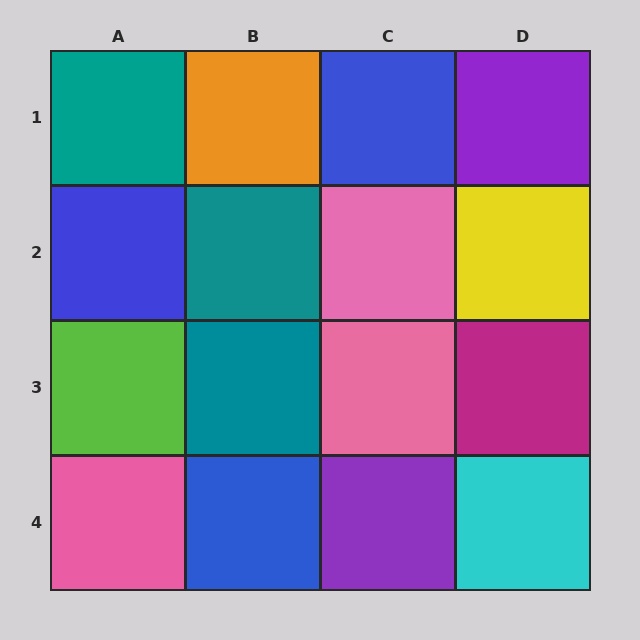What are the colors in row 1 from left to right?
Teal, orange, blue, purple.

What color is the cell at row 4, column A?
Pink.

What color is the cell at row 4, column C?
Purple.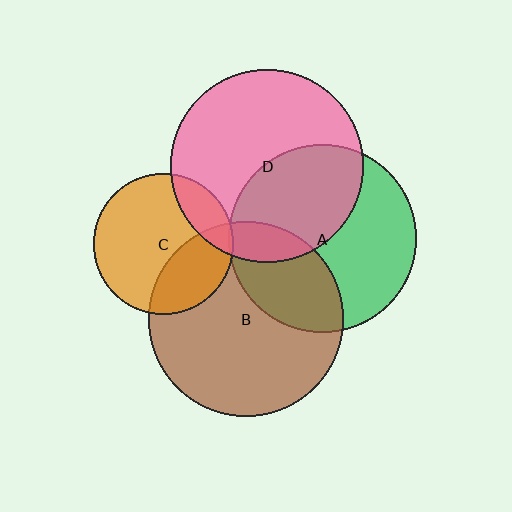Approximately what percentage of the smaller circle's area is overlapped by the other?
Approximately 30%.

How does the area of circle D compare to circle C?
Approximately 1.9 times.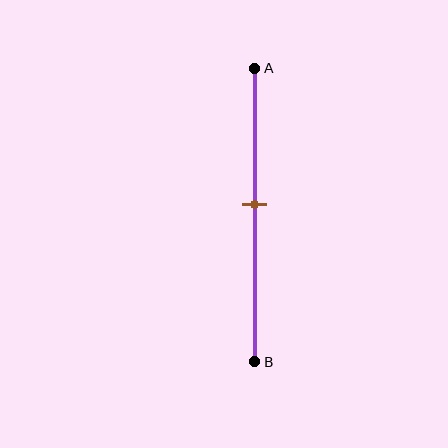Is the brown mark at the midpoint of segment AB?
No, the mark is at about 45% from A, not at the 50% midpoint.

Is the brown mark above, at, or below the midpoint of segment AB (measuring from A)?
The brown mark is above the midpoint of segment AB.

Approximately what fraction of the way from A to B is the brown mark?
The brown mark is approximately 45% of the way from A to B.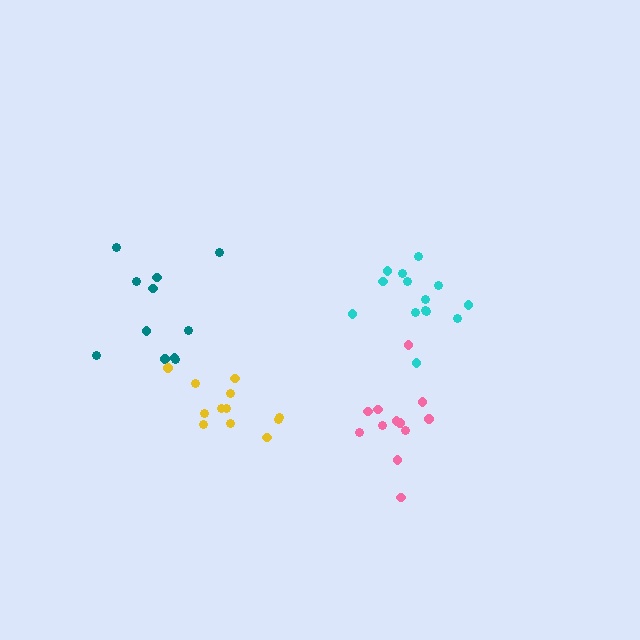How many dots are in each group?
Group 1: 11 dots, Group 2: 12 dots, Group 3: 14 dots, Group 4: 12 dots (49 total).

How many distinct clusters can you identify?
There are 4 distinct clusters.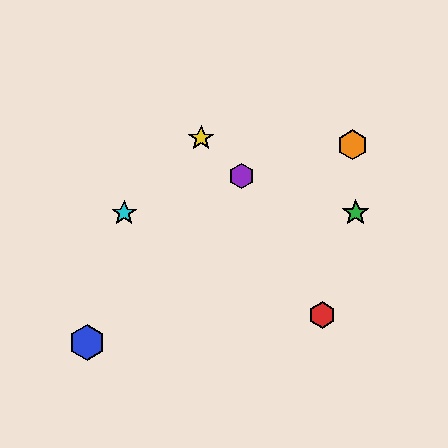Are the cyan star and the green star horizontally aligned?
Yes, both are at y≈213.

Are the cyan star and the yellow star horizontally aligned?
No, the cyan star is at y≈213 and the yellow star is at y≈138.